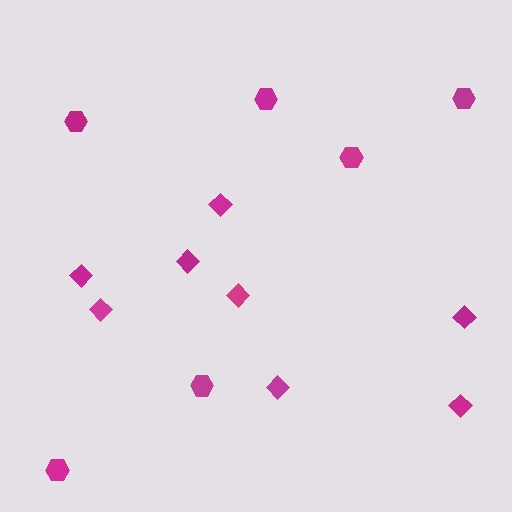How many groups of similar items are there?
There are 2 groups: one group of diamonds (8) and one group of hexagons (6).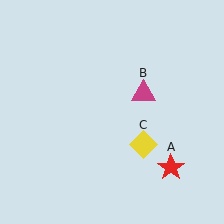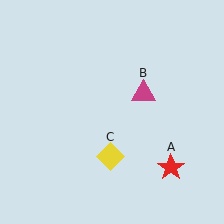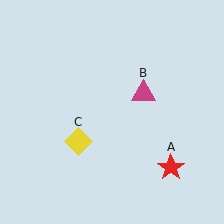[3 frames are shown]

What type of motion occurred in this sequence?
The yellow diamond (object C) rotated clockwise around the center of the scene.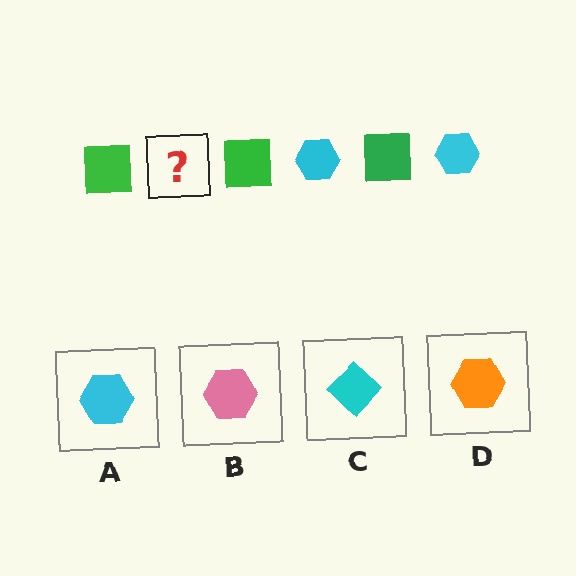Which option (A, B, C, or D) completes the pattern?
A.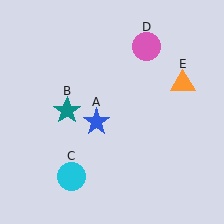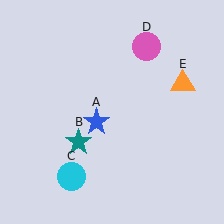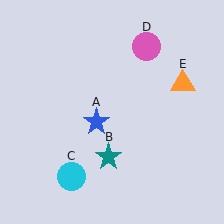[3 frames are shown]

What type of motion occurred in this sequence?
The teal star (object B) rotated counterclockwise around the center of the scene.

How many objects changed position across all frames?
1 object changed position: teal star (object B).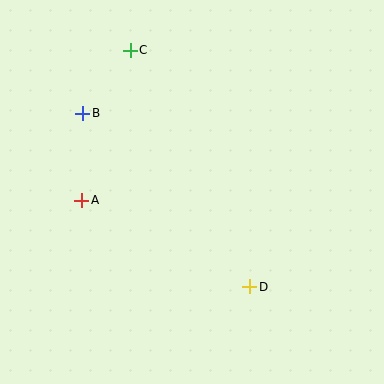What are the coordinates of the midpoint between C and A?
The midpoint between C and A is at (106, 125).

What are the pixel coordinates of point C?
Point C is at (130, 50).